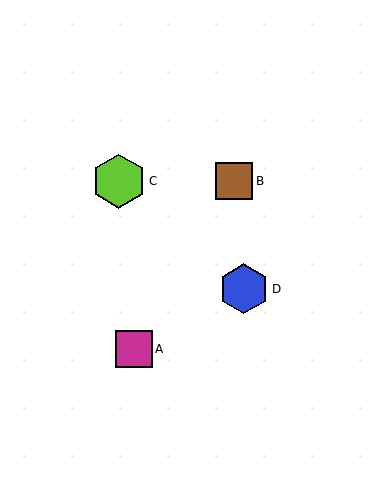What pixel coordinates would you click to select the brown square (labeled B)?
Click at (234, 181) to select the brown square B.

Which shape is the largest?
The lime hexagon (labeled C) is the largest.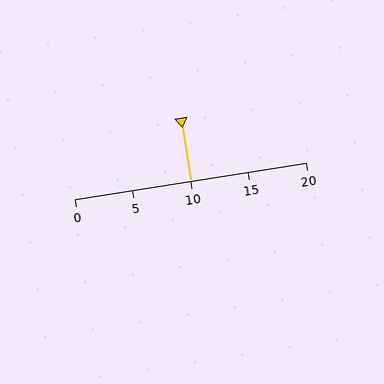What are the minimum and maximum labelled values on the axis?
The axis runs from 0 to 20.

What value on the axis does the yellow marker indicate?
The marker indicates approximately 10.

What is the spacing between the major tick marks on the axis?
The major ticks are spaced 5 apart.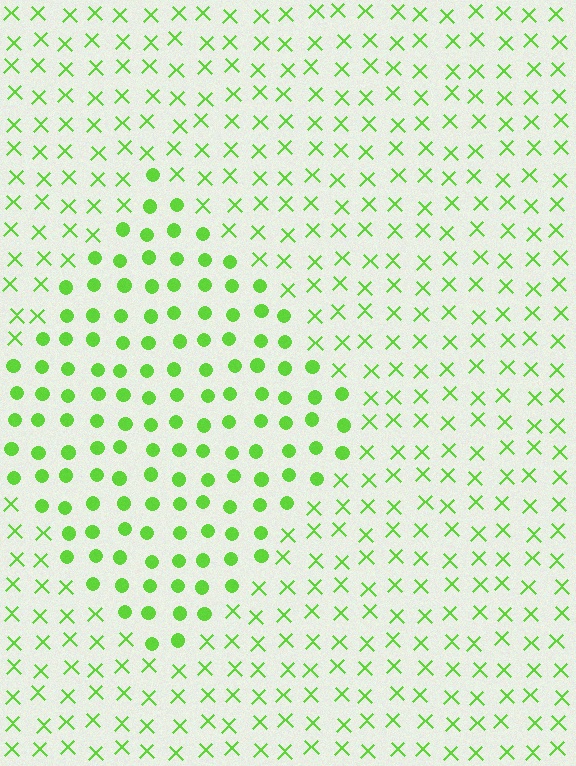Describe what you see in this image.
The image is filled with small lime elements arranged in a uniform grid. A diamond-shaped region contains circles, while the surrounding area contains X marks. The boundary is defined purely by the change in element shape.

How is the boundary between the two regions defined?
The boundary is defined by a change in element shape: circles inside vs. X marks outside. All elements share the same color and spacing.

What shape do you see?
I see a diamond.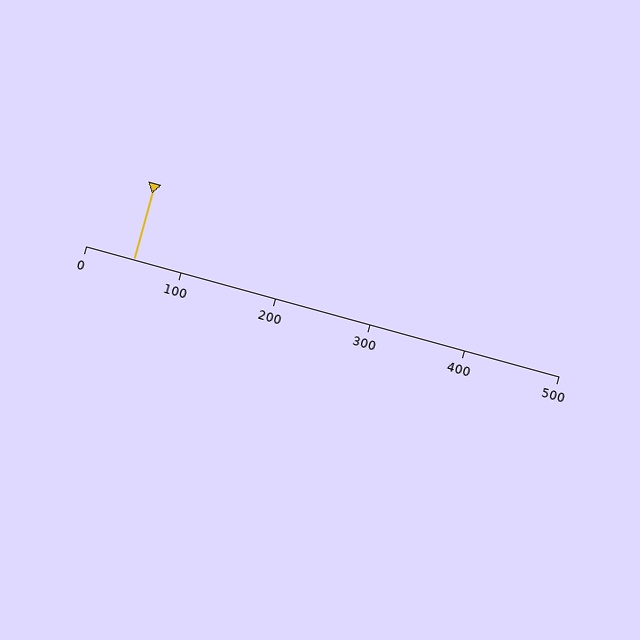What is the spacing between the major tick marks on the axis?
The major ticks are spaced 100 apart.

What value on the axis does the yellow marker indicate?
The marker indicates approximately 50.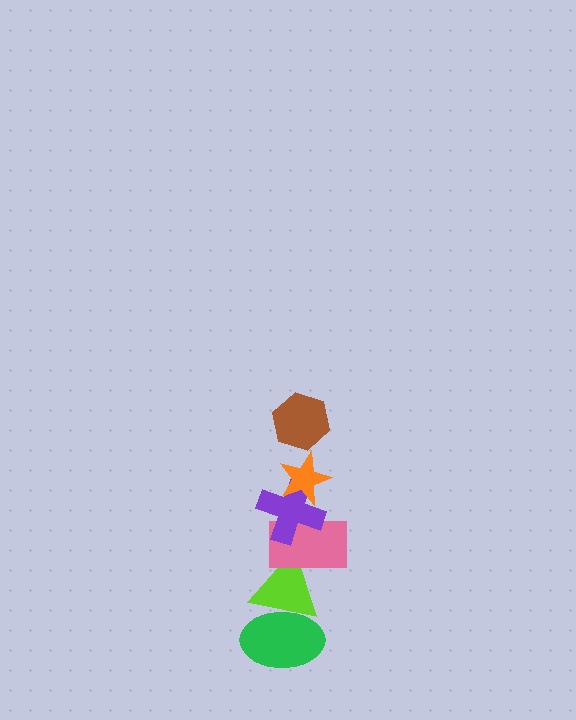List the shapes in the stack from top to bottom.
From top to bottom: the brown hexagon, the orange star, the purple cross, the pink rectangle, the lime triangle, the green ellipse.